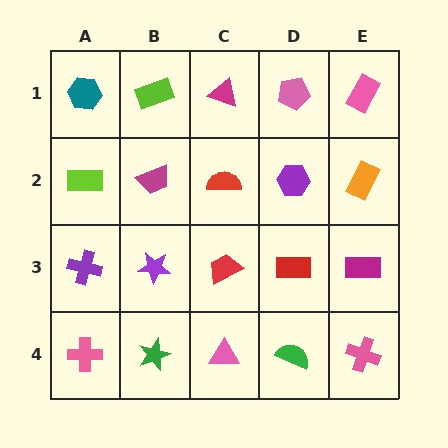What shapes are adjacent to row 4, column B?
A purple star (row 3, column B), a pink cross (row 4, column A), a pink triangle (row 4, column C).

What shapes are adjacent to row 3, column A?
A lime rectangle (row 2, column A), a pink cross (row 4, column A), a purple star (row 3, column B).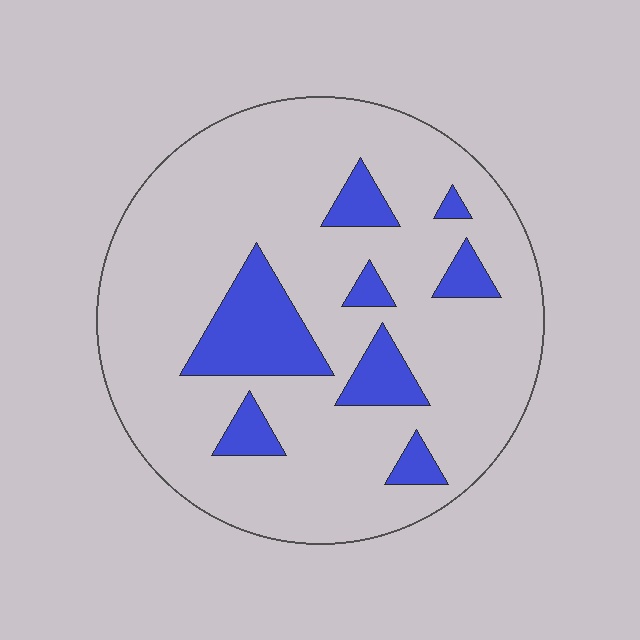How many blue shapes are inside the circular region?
8.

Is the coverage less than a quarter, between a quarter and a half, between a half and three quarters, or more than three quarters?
Less than a quarter.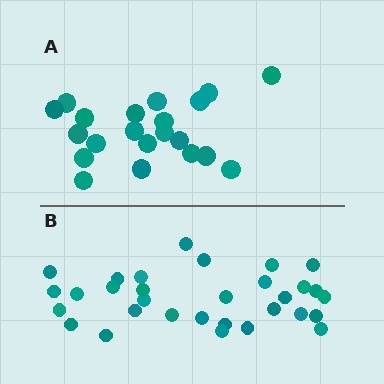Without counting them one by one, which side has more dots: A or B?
Region B (the bottom region) has more dots.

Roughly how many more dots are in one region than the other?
Region B has roughly 10 or so more dots than region A.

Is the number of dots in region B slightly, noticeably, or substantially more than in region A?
Region B has substantially more. The ratio is roughly 1.5 to 1.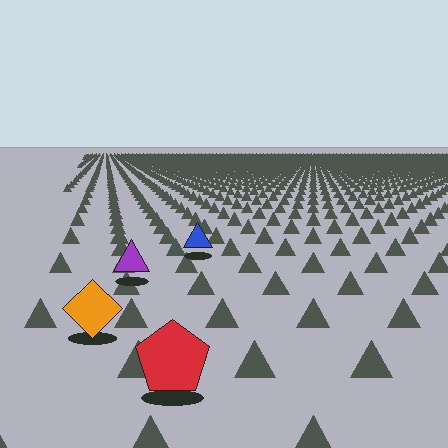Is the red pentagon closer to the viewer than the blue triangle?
Yes. The red pentagon is closer — you can tell from the texture gradient: the ground texture is coarser near it.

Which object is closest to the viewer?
The red pentagon is closest. The texture marks near it are larger and more spread out.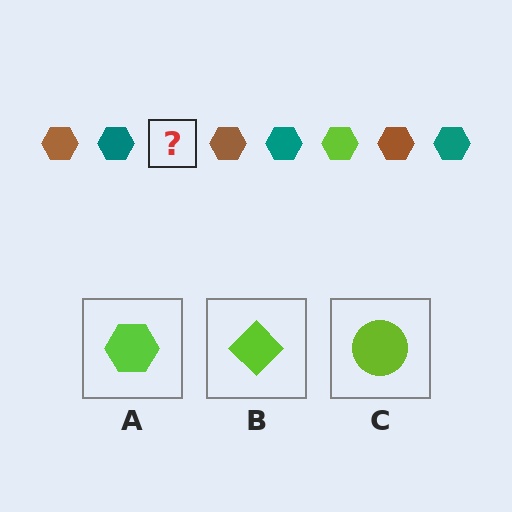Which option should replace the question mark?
Option A.